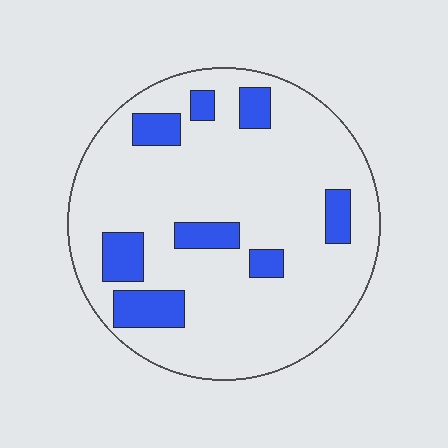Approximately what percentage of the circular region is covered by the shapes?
Approximately 15%.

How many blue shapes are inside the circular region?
8.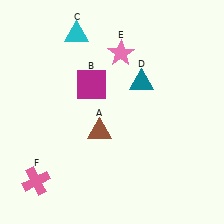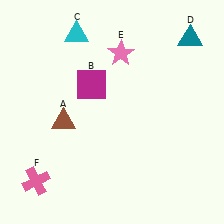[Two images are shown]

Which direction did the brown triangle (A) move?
The brown triangle (A) moved left.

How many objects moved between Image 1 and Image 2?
2 objects moved between the two images.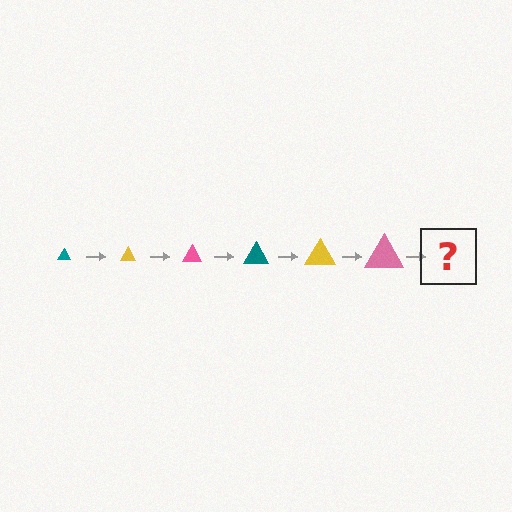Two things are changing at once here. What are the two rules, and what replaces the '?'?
The two rules are that the triangle grows larger each step and the color cycles through teal, yellow, and pink. The '?' should be a teal triangle, larger than the previous one.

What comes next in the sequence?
The next element should be a teal triangle, larger than the previous one.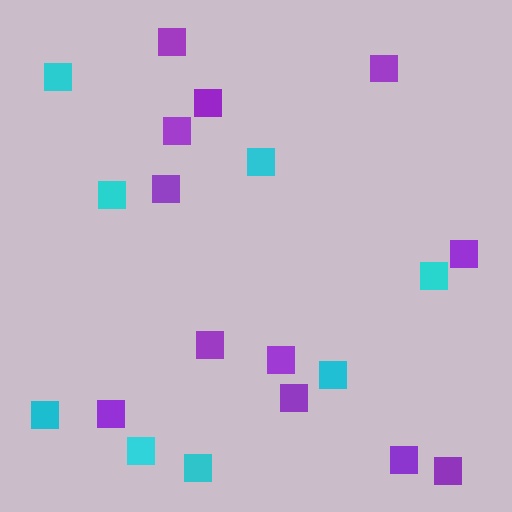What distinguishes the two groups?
There are 2 groups: one group of purple squares (12) and one group of cyan squares (8).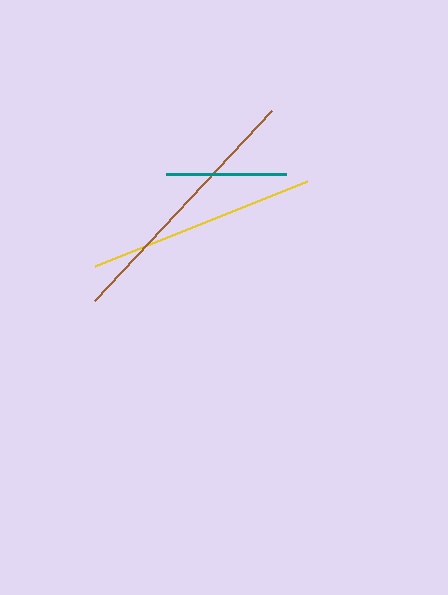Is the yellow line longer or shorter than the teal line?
The yellow line is longer than the teal line.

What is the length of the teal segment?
The teal segment is approximately 121 pixels long.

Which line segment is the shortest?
The teal line is the shortest at approximately 121 pixels.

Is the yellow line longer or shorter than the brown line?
The brown line is longer than the yellow line.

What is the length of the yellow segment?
The yellow segment is approximately 229 pixels long.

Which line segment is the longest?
The brown line is the longest at approximately 260 pixels.